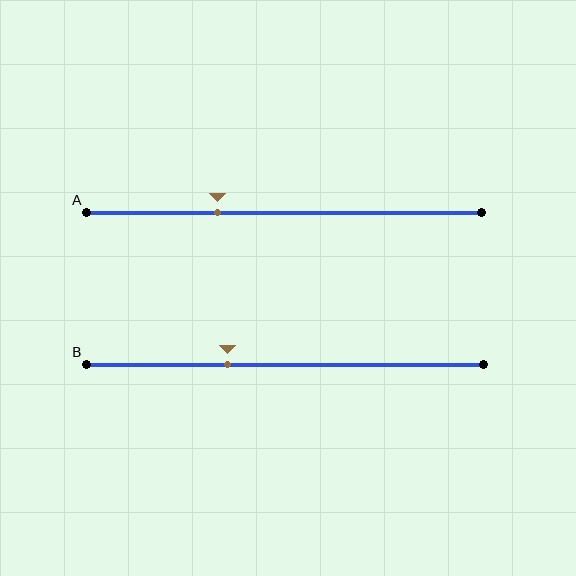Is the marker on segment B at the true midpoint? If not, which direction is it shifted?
No, the marker on segment B is shifted to the left by about 14% of the segment length.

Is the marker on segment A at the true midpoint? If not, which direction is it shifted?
No, the marker on segment A is shifted to the left by about 17% of the segment length.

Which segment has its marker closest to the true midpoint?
Segment B has its marker closest to the true midpoint.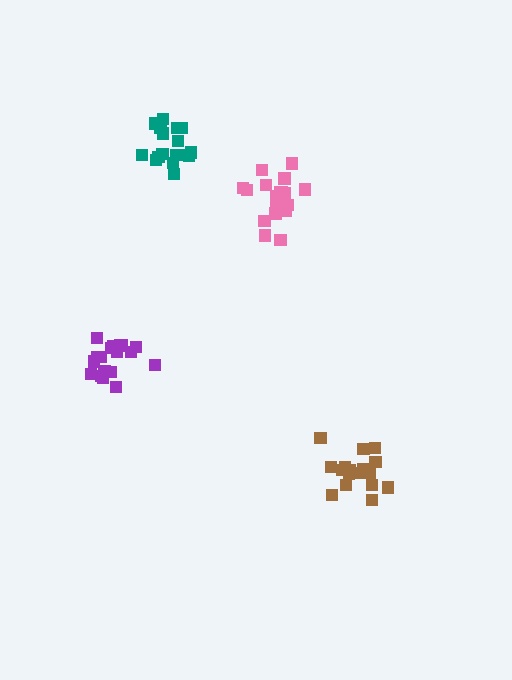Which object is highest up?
The teal cluster is topmost.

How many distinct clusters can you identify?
There are 4 distinct clusters.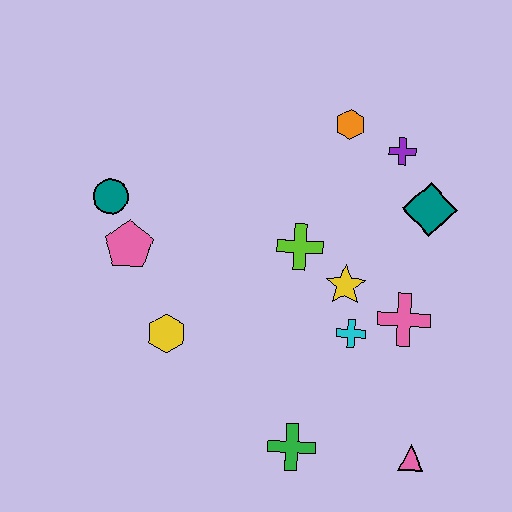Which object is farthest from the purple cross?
The green cross is farthest from the purple cross.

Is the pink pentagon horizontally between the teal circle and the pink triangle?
Yes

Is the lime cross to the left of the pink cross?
Yes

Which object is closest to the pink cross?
The cyan cross is closest to the pink cross.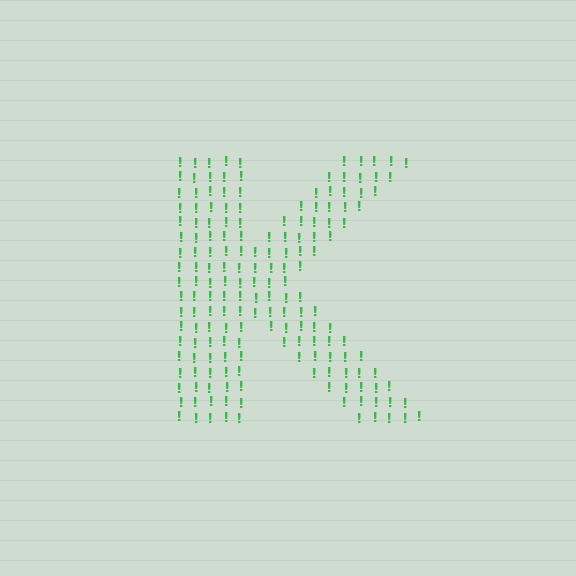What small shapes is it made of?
It is made of small exclamation marks.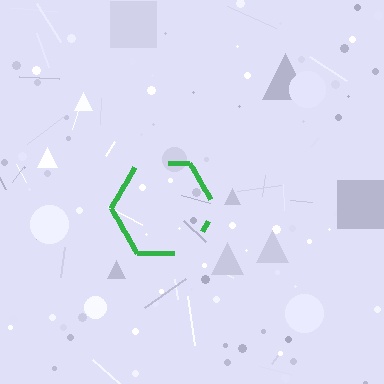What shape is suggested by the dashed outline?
The dashed outline suggests a hexagon.